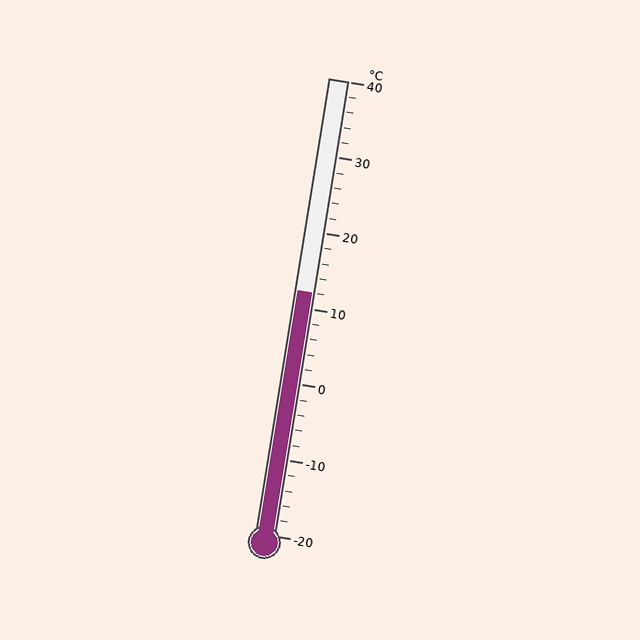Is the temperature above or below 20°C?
The temperature is below 20°C.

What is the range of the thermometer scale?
The thermometer scale ranges from -20°C to 40°C.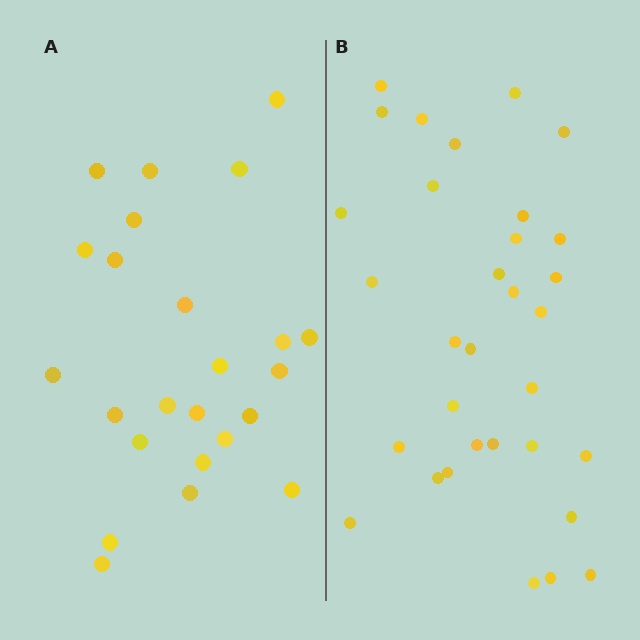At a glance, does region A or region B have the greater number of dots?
Region B (the right region) has more dots.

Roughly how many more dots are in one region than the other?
Region B has roughly 8 or so more dots than region A.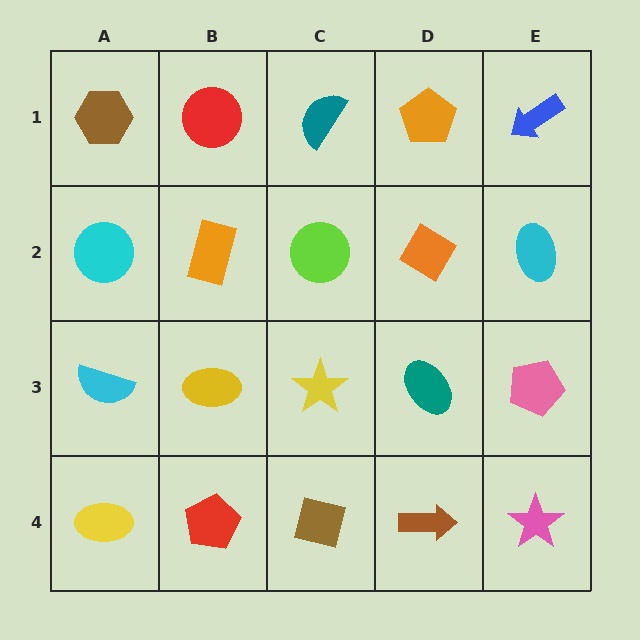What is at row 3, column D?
A teal ellipse.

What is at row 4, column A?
A yellow ellipse.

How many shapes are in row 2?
5 shapes.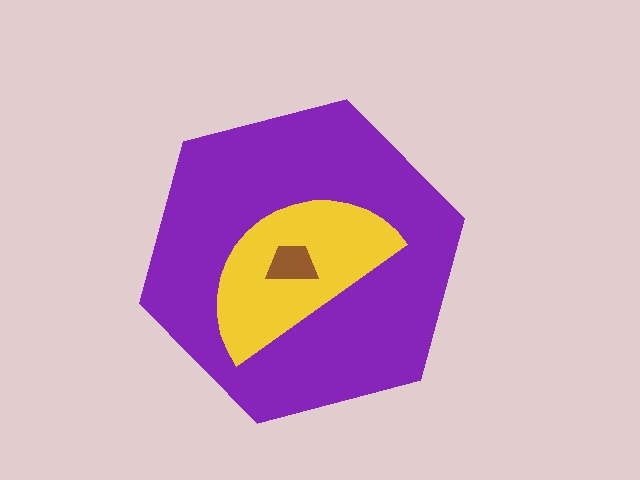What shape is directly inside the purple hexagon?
The yellow semicircle.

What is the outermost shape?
The purple hexagon.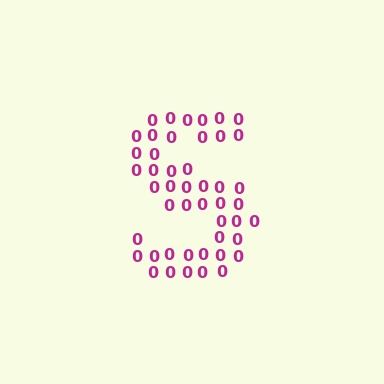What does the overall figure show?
The overall figure shows the letter S.